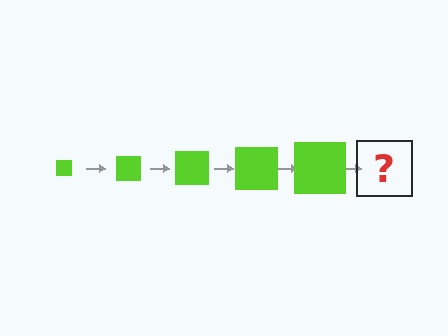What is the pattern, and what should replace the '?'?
The pattern is that the square gets progressively larger each step. The '?' should be a lime square, larger than the previous one.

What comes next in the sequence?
The next element should be a lime square, larger than the previous one.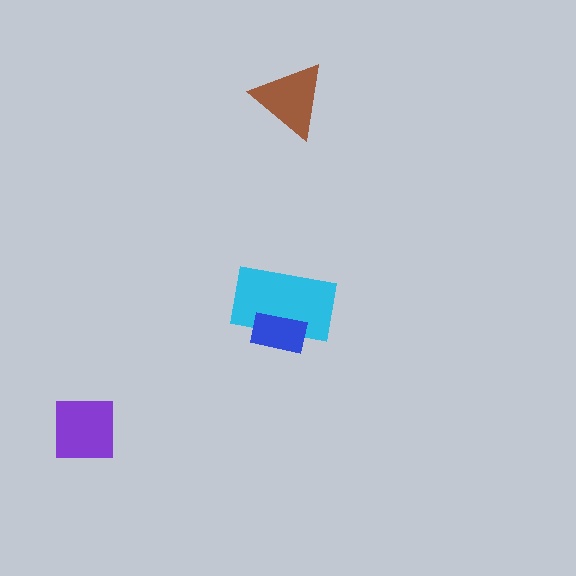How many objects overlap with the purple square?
0 objects overlap with the purple square.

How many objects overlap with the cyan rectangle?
1 object overlaps with the cyan rectangle.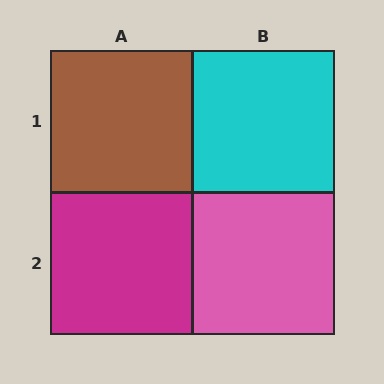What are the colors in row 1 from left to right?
Brown, cyan.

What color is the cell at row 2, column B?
Pink.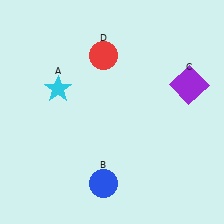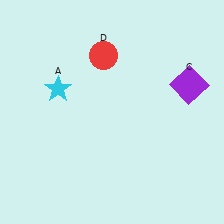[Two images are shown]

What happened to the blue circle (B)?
The blue circle (B) was removed in Image 2. It was in the bottom-left area of Image 1.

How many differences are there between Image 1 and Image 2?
There is 1 difference between the two images.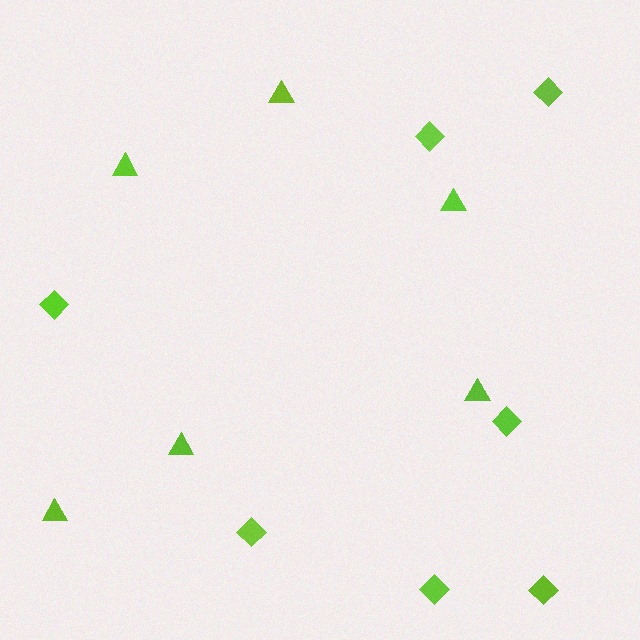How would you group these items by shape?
There are 2 groups: one group of triangles (6) and one group of diamonds (7).